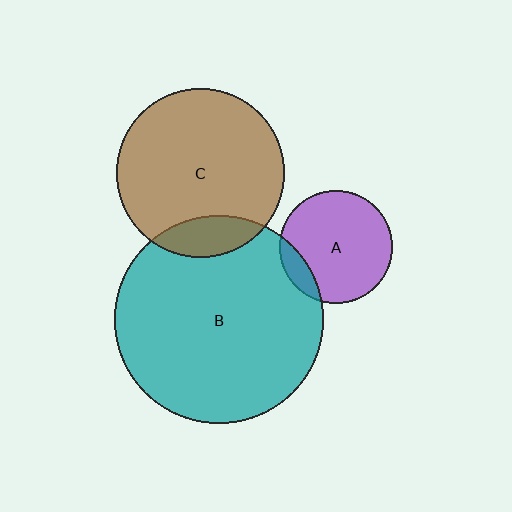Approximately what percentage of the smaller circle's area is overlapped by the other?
Approximately 15%.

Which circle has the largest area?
Circle B (teal).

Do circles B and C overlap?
Yes.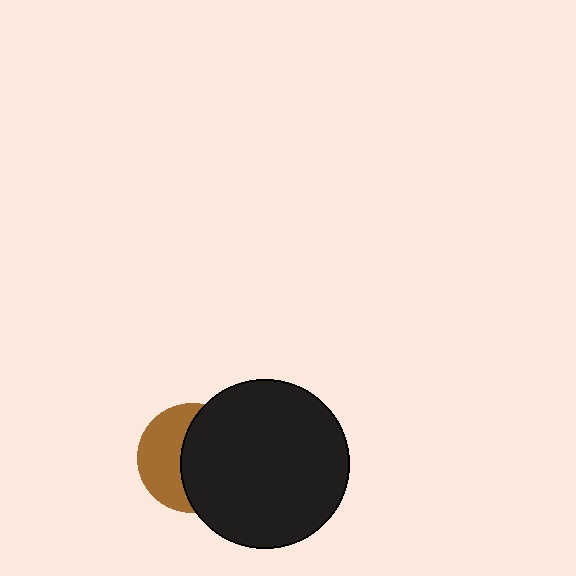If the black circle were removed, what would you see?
You would see the complete brown circle.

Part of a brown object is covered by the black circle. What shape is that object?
It is a circle.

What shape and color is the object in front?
The object in front is a black circle.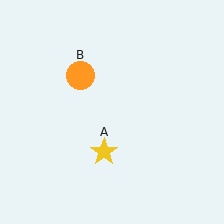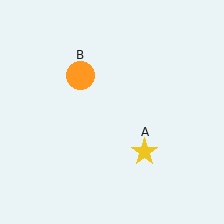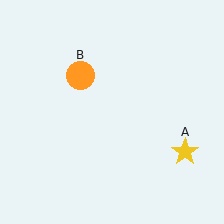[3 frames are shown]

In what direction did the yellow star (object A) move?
The yellow star (object A) moved right.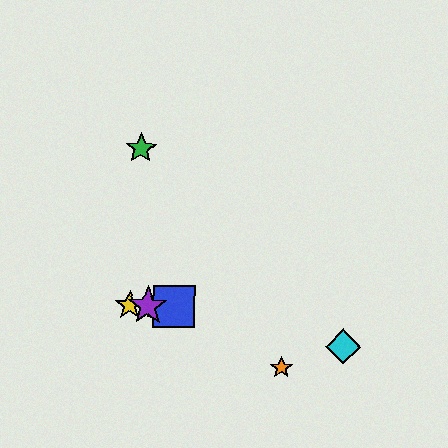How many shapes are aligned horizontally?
4 shapes (the red square, the blue square, the yellow star, the purple star) are aligned horizontally.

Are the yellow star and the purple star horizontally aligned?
Yes, both are at y≈306.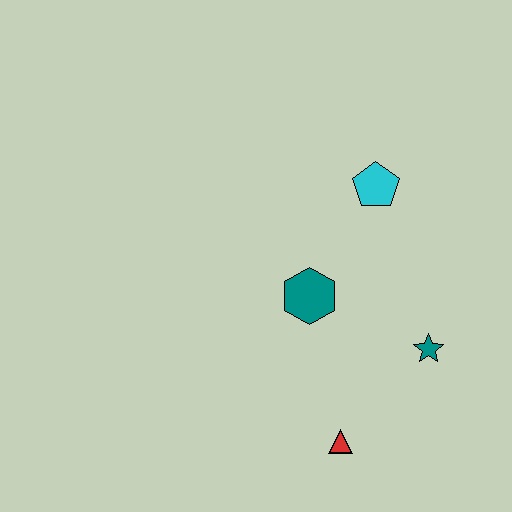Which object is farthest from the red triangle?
The cyan pentagon is farthest from the red triangle.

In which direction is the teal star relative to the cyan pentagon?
The teal star is below the cyan pentagon.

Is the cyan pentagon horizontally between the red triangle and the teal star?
Yes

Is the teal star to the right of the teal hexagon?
Yes